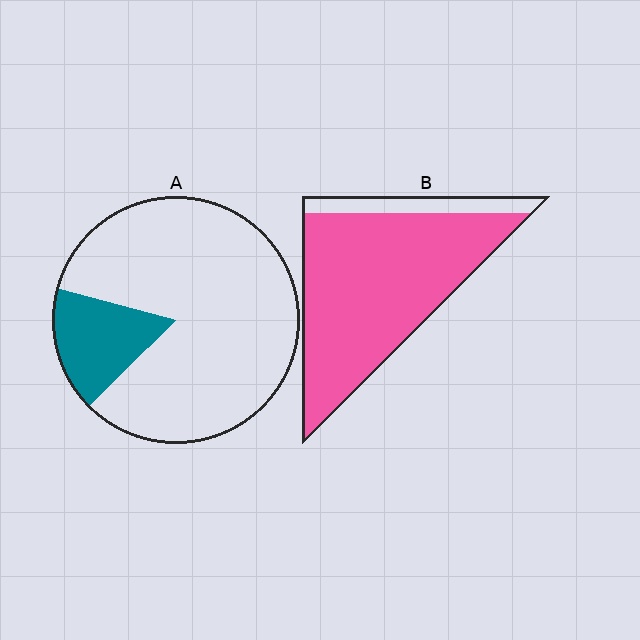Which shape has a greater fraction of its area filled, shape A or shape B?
Shape B.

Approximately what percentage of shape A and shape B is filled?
A is approximately 15% and B is approximately 85%.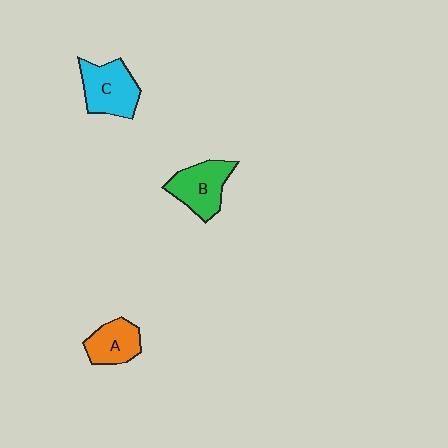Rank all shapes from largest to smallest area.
From largest to smallest: C (cyan), B (green), A (orange).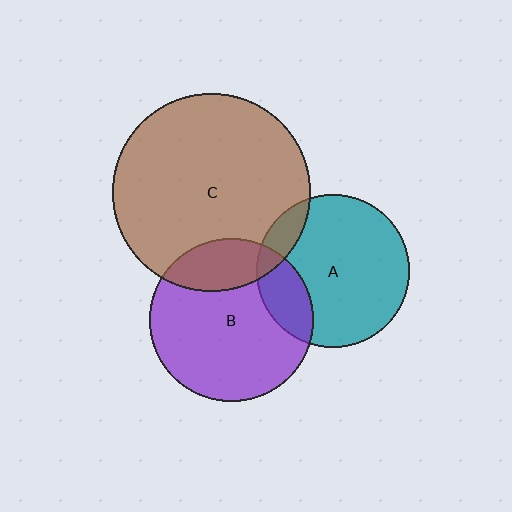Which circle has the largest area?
Circle C (brown).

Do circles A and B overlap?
Yes.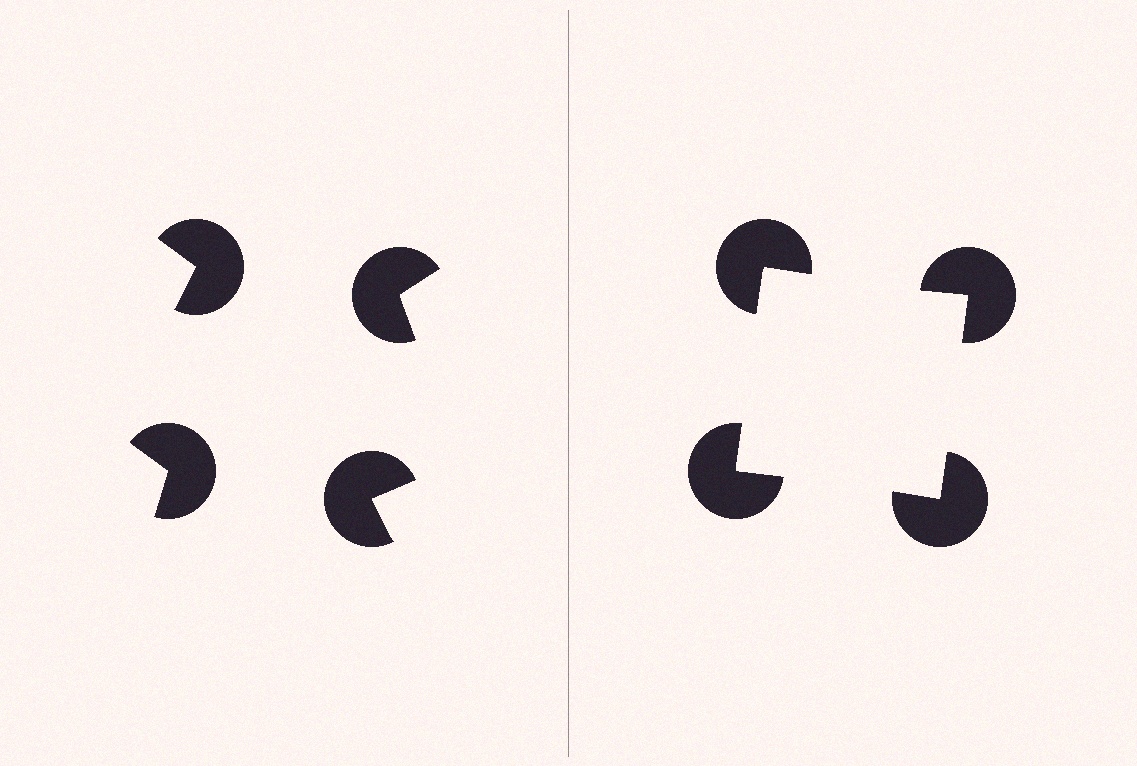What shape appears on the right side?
An illusory square.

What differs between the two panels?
The pac-man discs are positioned identically on both sides; only the wedge orientations differ. On the right they align to a square; on the left they are misaligned.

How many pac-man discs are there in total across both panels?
8 — 4 on each side.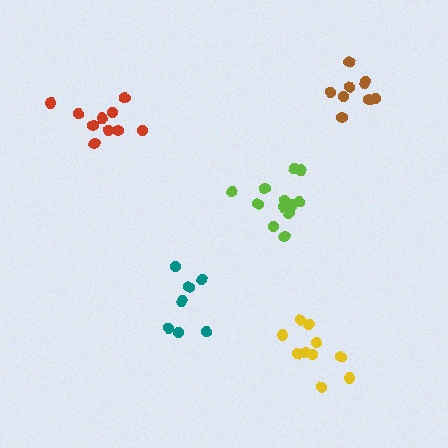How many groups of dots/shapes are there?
There are 5 groups.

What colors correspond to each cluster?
The clusters are colored: red, lime, yellow, brown, teal.